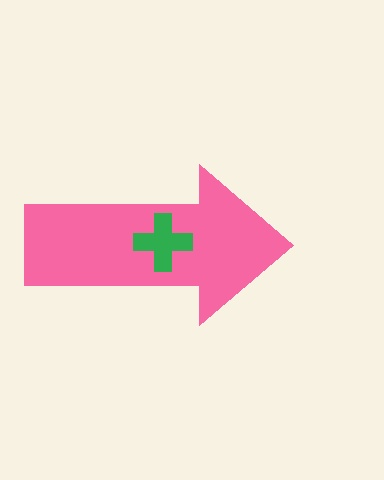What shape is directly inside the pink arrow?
The green cross.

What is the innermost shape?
The green cross.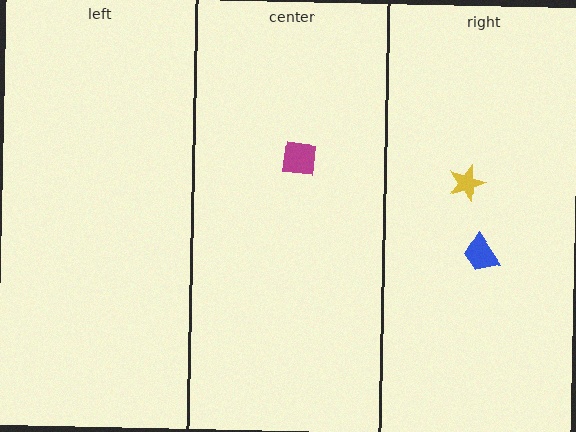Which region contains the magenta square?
The center region.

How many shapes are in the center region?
1.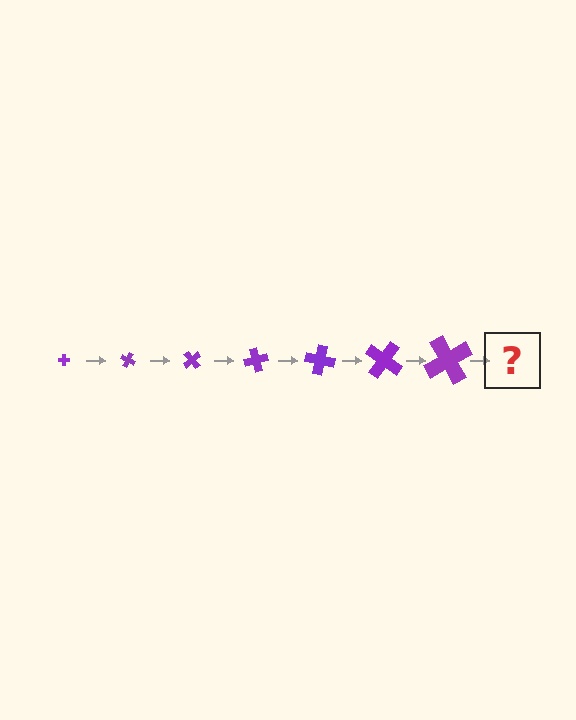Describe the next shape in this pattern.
It should be a cross, larger than the previous one and rotated 175 degrees from the start.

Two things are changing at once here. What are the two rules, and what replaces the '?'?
The two rules are that the cross grows larger each step and it rotates 25 degrees each step. The '?' should be a cross, larger than the previous one and rotated 175 degrees from the start.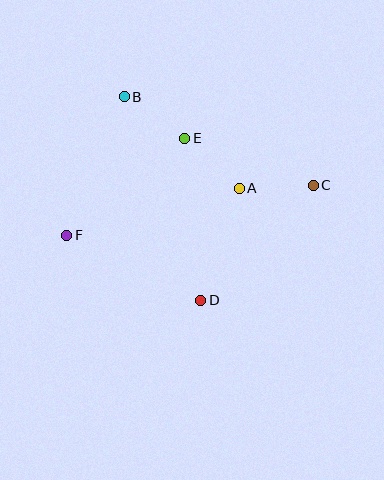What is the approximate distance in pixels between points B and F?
The distance between B and F is approximately 150 pixels.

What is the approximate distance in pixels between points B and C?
The distance between B and C is approximately 208 pixels.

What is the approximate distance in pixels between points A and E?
The distance between A and E is approximately 74 pixels.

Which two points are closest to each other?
Points B and E are closest to each other.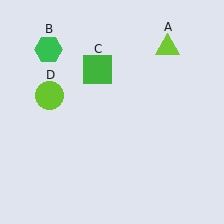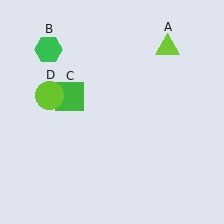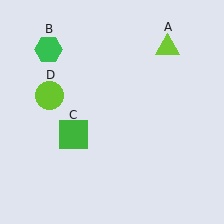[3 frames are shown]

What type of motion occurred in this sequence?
The green square (object C) rotated counterclockwise around the center of the scene.